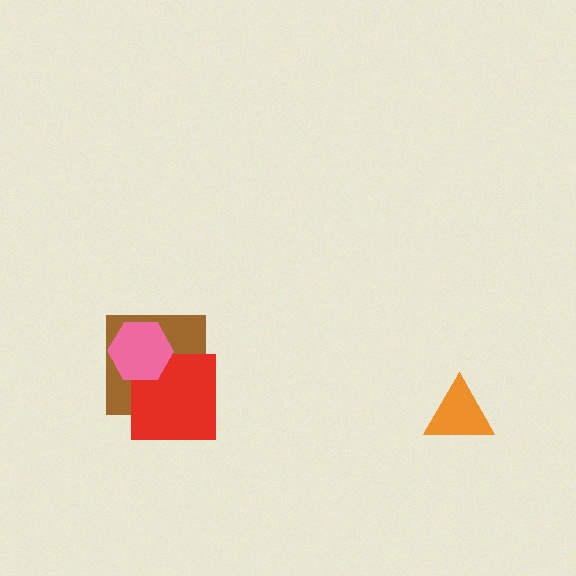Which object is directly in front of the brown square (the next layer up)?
The red square is directly in front of the brown square.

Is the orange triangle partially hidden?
No, no other shape covers it.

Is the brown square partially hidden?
Yes, it is partially covered by another shape.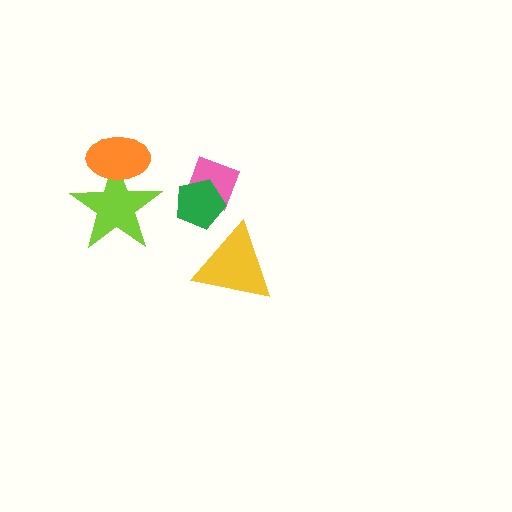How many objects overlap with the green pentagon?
1 object overlaps with the green pentagon.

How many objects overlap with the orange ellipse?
1 object overlaps with the orange ellipse.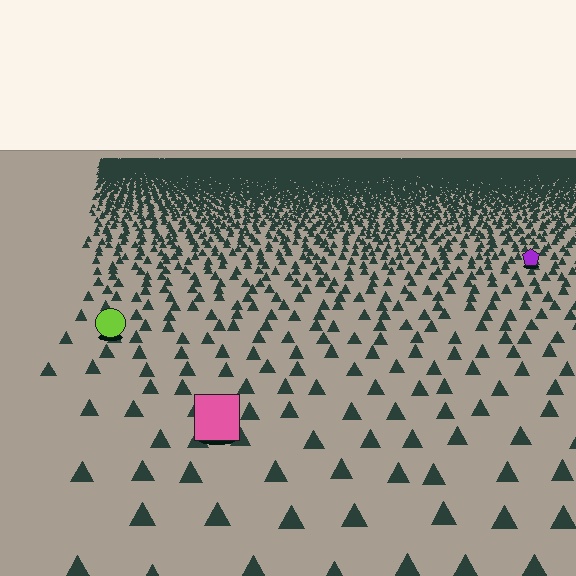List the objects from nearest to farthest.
From nearest to farthest: the pink square, the lime circle, the purple pentagon.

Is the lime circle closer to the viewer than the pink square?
No. The pink square is closer — you can tell from the texture gradient: the ground texture is coarser near it.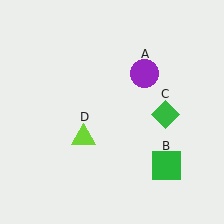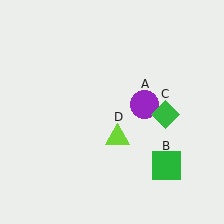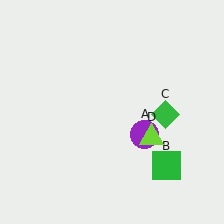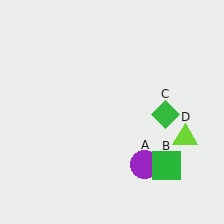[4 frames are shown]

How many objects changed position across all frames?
2 objects changed position: purple circle (object A), lime triangle (object D).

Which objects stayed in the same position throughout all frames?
Green square (object B) and green diamond (object C) remained stationary.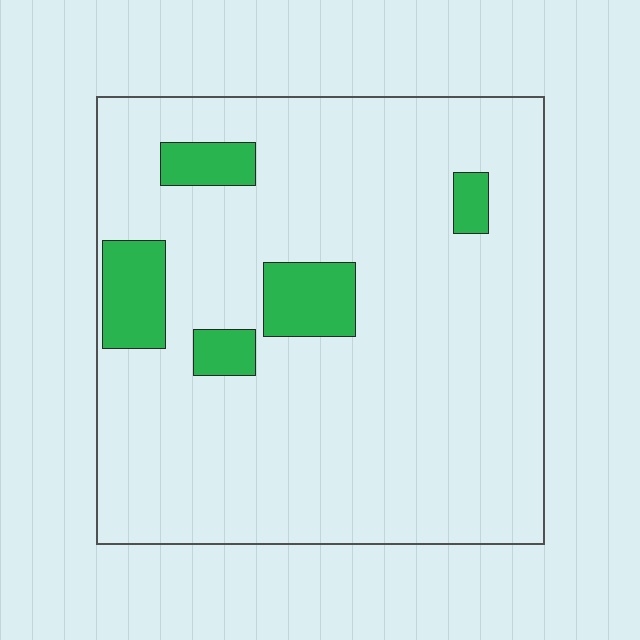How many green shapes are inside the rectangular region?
5.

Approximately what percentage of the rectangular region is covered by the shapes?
Approximately 10%.